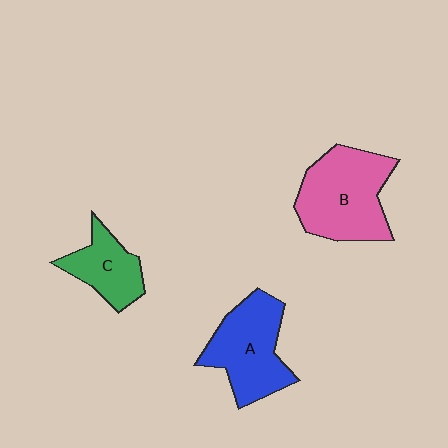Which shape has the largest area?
Shape B (pink).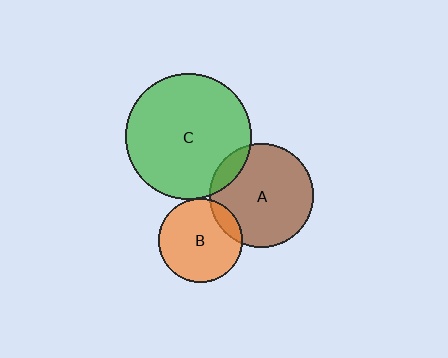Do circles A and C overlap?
Yes.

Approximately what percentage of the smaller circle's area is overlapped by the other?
Approximately 10%.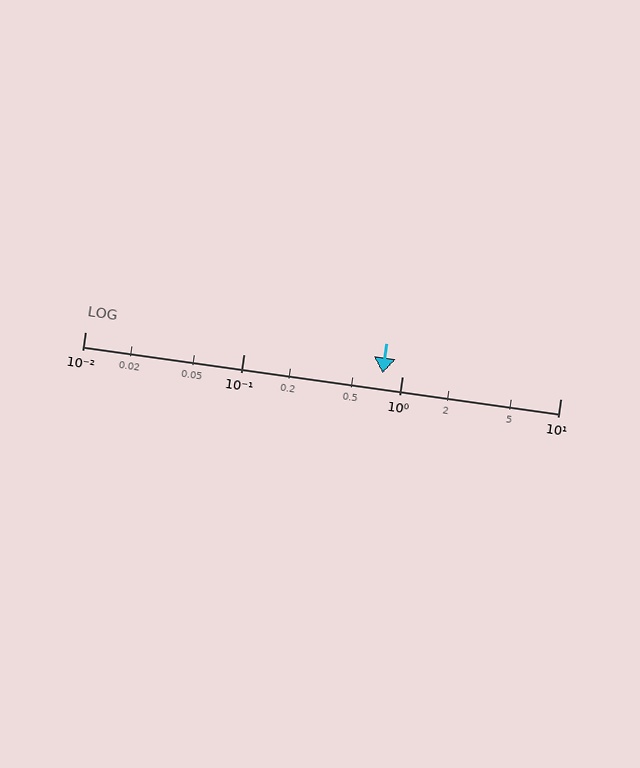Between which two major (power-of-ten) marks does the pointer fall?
The pointer is between 0.1 and 1.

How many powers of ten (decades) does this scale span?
The scale spans 3 decades, from 0.01 to 10.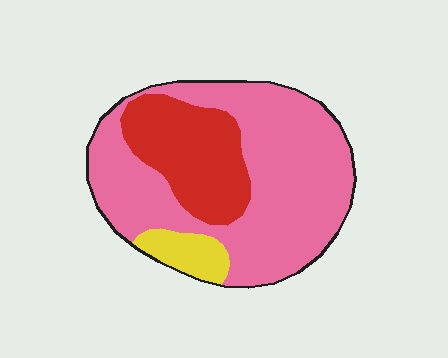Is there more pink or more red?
Pink.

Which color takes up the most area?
Pink, at roughly 65%.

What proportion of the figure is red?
Red takes up about one quarter (1/4) of the figure.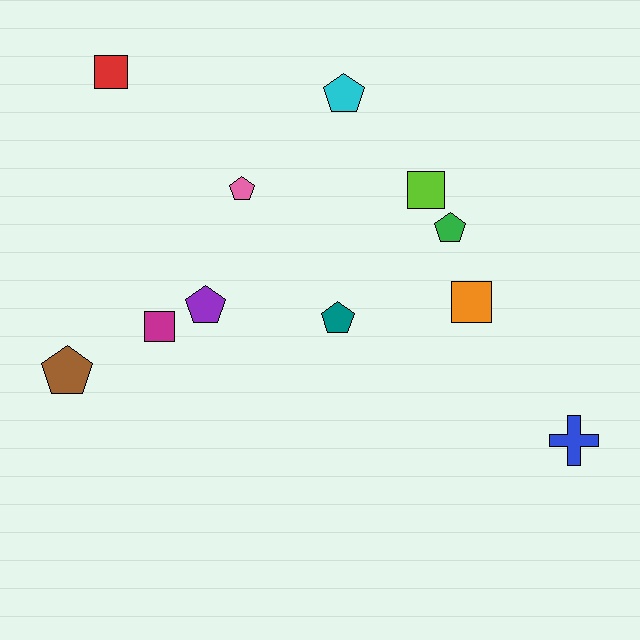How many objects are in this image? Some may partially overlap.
There are 11 objects.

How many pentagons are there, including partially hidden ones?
There are 6 pentagons.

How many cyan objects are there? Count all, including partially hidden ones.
There is 1 cyan object.